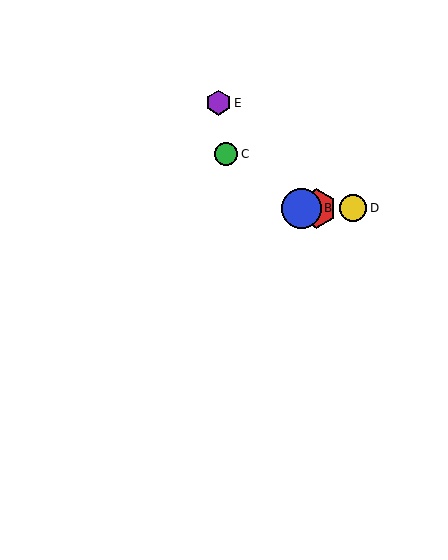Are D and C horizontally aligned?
No, D is at y≈208 and C is at y≈154.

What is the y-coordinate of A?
Object A is at y≈208.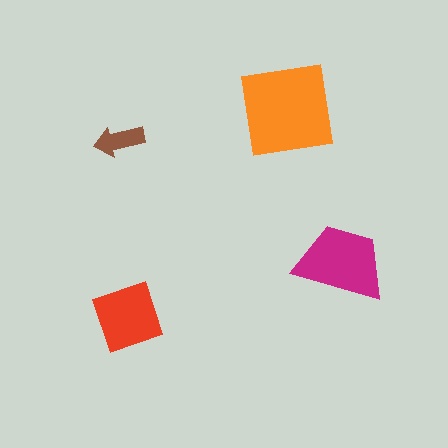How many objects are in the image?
There are 4 objects in the image.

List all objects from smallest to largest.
The brown arrow, the red square, the magenta trapezoid, the orange square.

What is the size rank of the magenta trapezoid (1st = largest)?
2nd.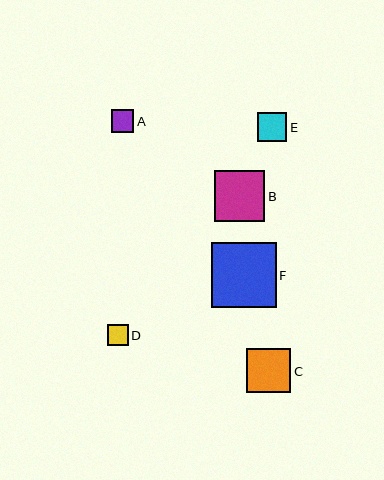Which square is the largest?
Square F is the largest with a size of approximately 65 pixels.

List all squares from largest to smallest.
From largest to smallest: F, B, C, E, A, D.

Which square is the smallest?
Square D is the smallest with a size of approximately 20 pixels.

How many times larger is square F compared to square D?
Square F is approximately 3.2 times the size of square D.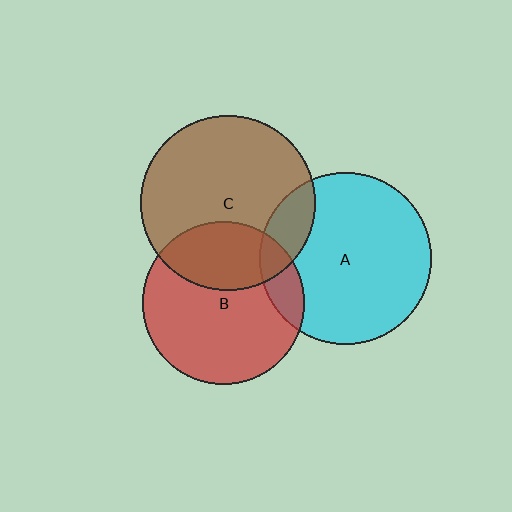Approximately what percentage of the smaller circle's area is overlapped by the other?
Approximately 15%.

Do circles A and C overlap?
Yes.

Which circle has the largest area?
Circle C (brown).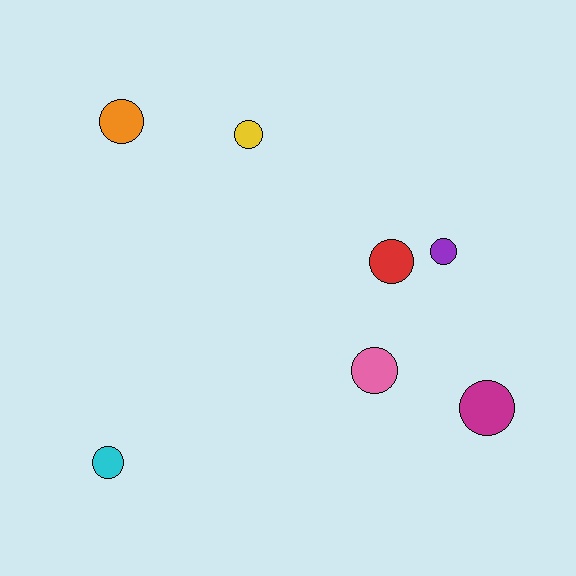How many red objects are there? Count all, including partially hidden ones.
There is 1 red object.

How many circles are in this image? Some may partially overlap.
There are 7 circles.